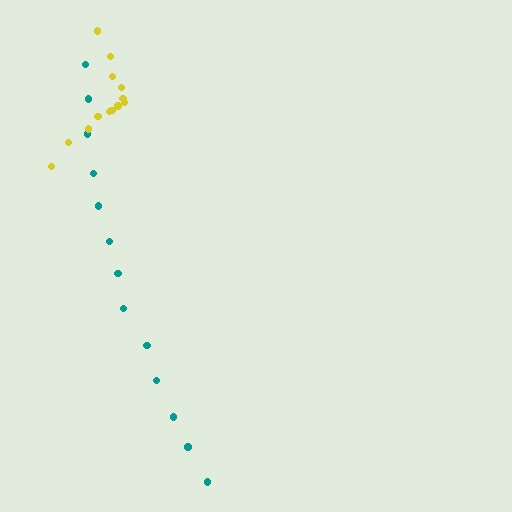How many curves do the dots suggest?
There are 2 distinct paths.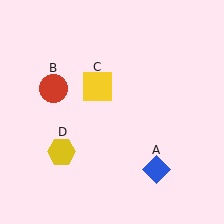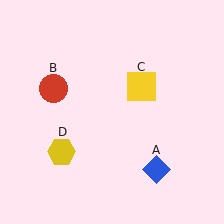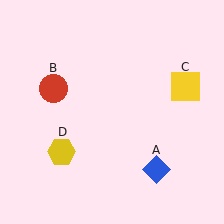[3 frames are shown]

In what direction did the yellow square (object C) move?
The yellow square (object C) moved right.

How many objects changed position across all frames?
1 object changed position: yellow square (object C).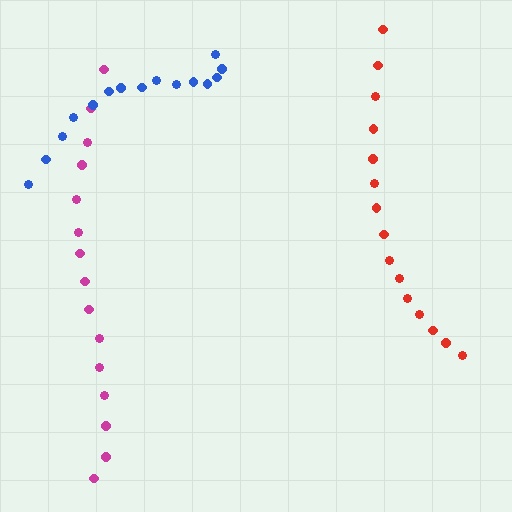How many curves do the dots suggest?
There are 3 distinct paths.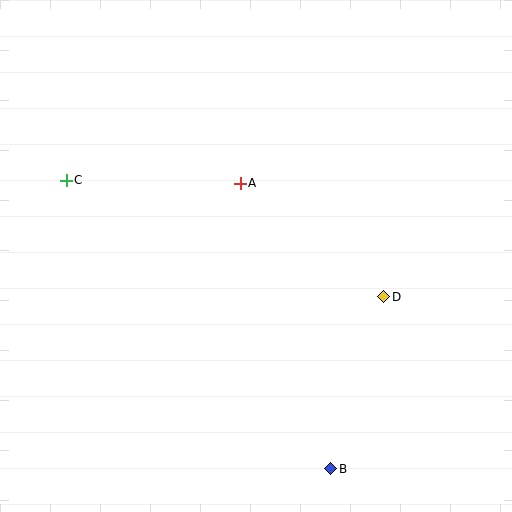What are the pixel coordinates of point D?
Point D is at (384, 297).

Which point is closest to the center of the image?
Point A at (240, 183) is closest to the center.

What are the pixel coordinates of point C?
Point C is at (66, 180).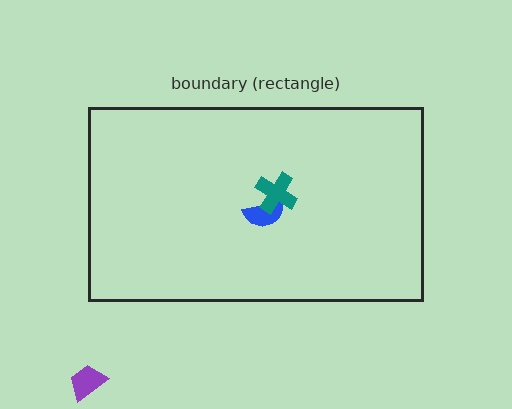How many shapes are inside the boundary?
2 inside, 1 outside.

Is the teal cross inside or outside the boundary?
Inside.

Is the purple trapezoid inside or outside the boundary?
Outside.